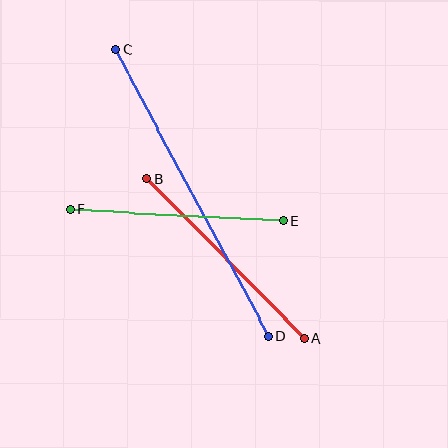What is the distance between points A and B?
The distance is approximately 225 pixels.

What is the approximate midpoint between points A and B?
The midpoint is at approximately (226, 259) pixels.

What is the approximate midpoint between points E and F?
The midpoint is at approximately (177, 215) pixels.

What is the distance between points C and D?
The distance is approximately 325 pixels.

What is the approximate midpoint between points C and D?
The midpoint is at approximately (192, 193) pixels.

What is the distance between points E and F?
The distance is approximately 213 pixels.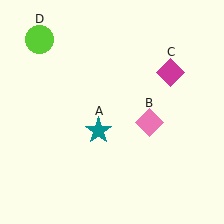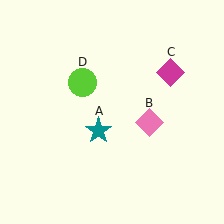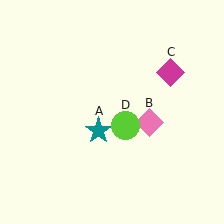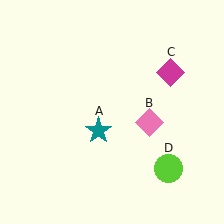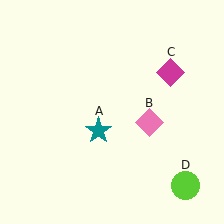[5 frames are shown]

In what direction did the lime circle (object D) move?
The lime circle (object D) moved down and to the right.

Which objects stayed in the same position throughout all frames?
Teal star (object A) and pink diamond (object B) and magenta diamond (object C) remained stationary.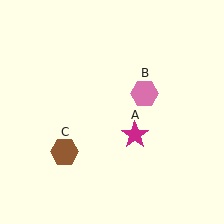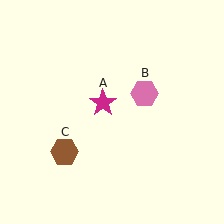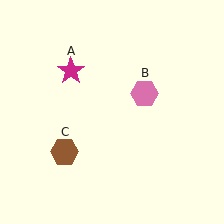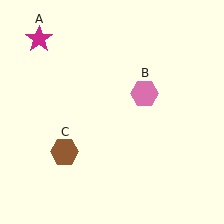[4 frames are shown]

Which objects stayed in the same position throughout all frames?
Pink hexagon (object B) and brown hexagon (object C) remained stationary.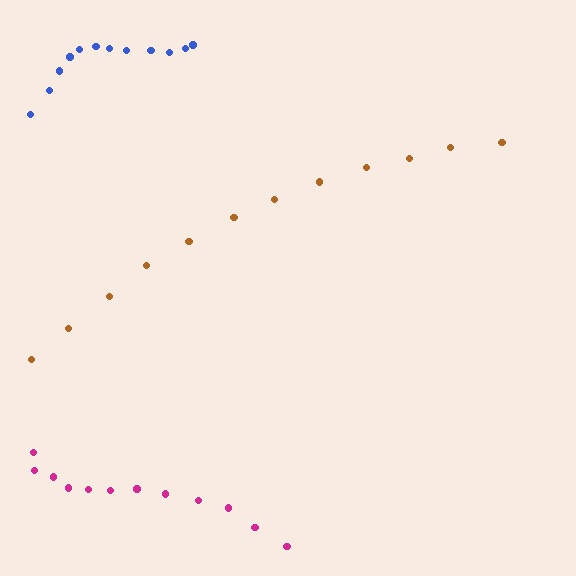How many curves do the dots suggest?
There are 3 distinct paths.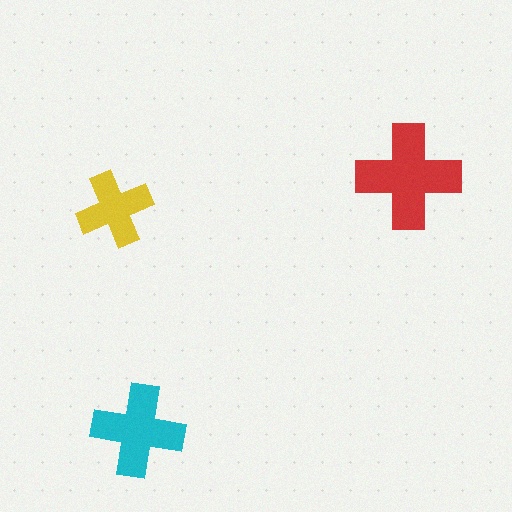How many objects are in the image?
There are 3 objects in the image.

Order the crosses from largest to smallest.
the red one, the cyan one, the yellow one.